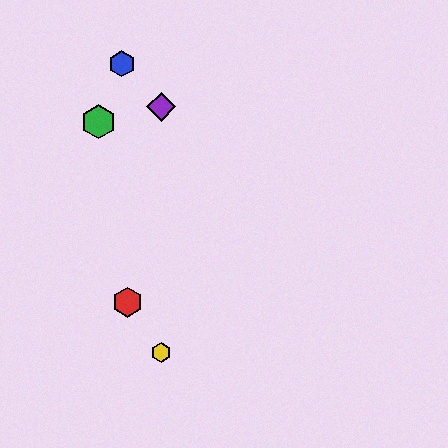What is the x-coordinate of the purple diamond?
The purple diamond is at x≈161.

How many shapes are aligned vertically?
2 shapes (the yellow hexagon, the purple diamond) are aligned vertically.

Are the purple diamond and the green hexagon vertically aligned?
No, the purple diamond is at x≈161 and the green hexagon is at x≈98.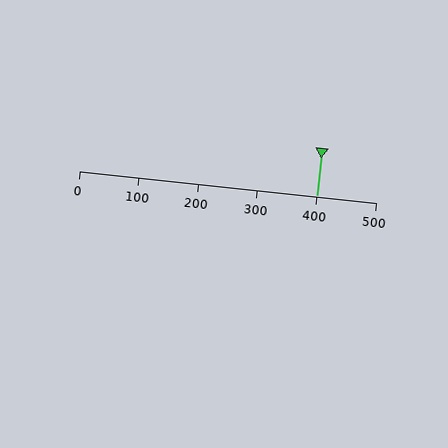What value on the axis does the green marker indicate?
The marker indicates approximately 400.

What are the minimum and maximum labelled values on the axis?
The axis runs from 0 to 500.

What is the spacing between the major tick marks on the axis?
The major ticks are spaced 100 apart.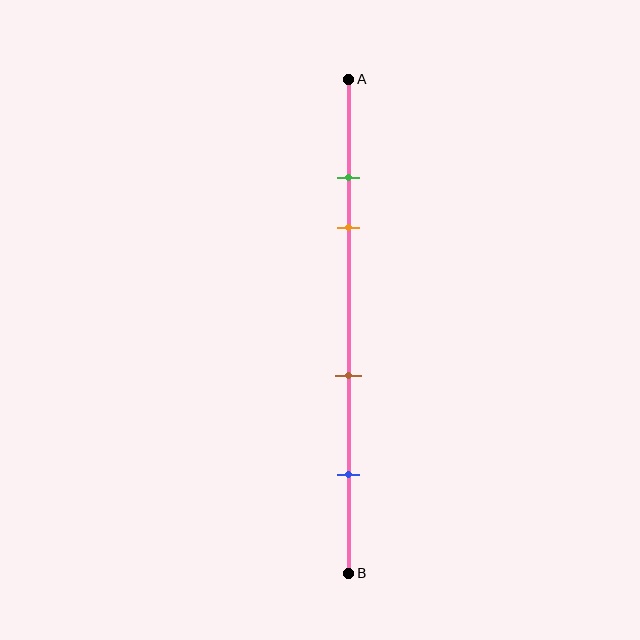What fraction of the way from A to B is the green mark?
The green mark is approximately 20% (0.2) of the way from A to B.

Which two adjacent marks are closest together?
The green and orange marks are the closest adjacent pair.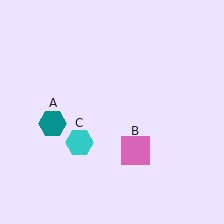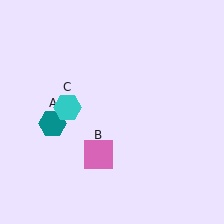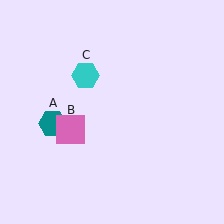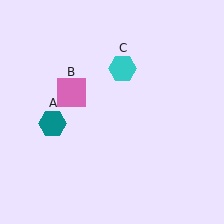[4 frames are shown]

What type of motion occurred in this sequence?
The pink square (object B), cyan hexagon (object C) rotated clockwise around the center of the scene.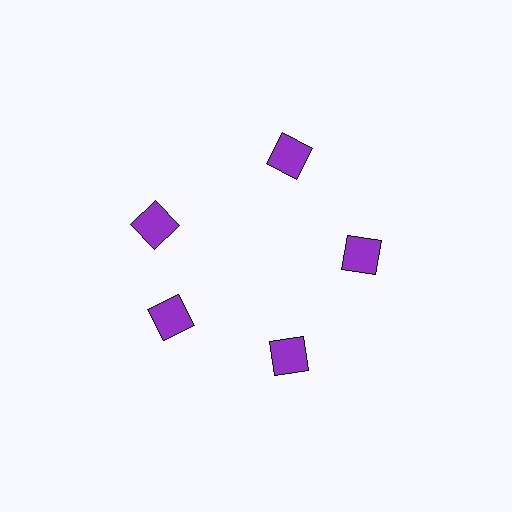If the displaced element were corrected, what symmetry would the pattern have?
It would have 5-fold rotational symmetry — the pattern would map onto itself every 72 degrees.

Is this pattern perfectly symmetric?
No. The 5 purple squares are arranged in a ring, but one element near the 10 o'clock position is rotated out of alignment along the ring, breaking the 5-fold rotational symmetry.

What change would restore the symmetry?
The symmetry would be restored by rotating it back into even spacing with its neighbors so that all 5 squares sit at equal angles and equal distance from the center.